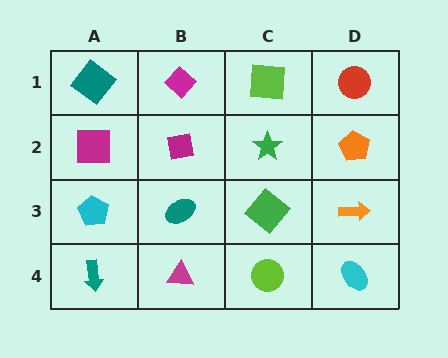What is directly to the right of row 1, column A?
A magenta diamond.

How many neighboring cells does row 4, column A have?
2.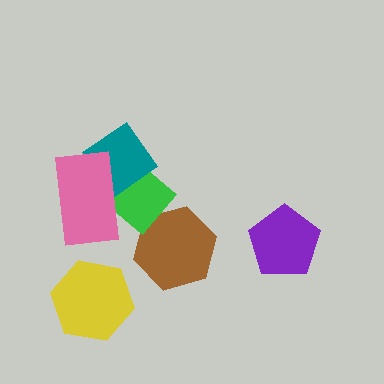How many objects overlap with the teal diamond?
2 objects overlap with the teal diamond.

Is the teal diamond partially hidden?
Yes, it is partially covered by another shape.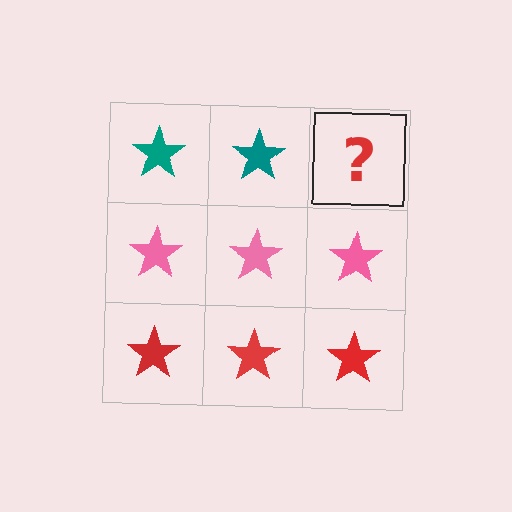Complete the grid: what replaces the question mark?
The question mark should be replaced with a teal star.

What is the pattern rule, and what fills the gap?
The rule is that each row has a consistent color. The gap should be filled with a teal star.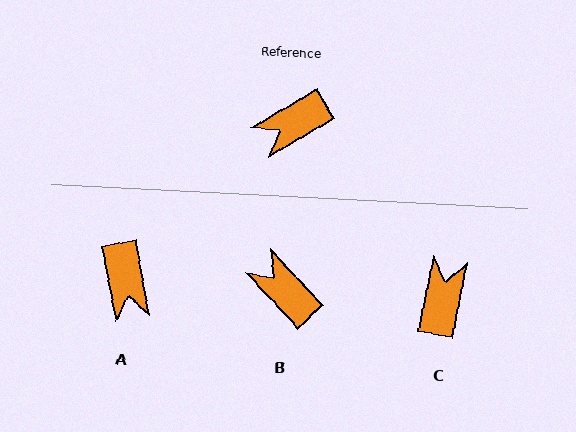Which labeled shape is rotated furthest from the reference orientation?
C, about 132 degrees away.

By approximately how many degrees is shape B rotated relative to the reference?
Approximately 77 degrees clockwise.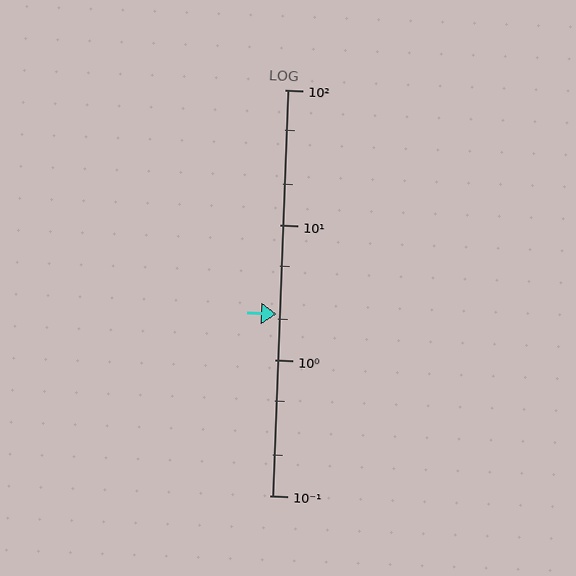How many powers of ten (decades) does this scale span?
The scale spans 3 decades, from 0.1 to 100.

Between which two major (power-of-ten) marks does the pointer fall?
The pointer is between 1 and 10.